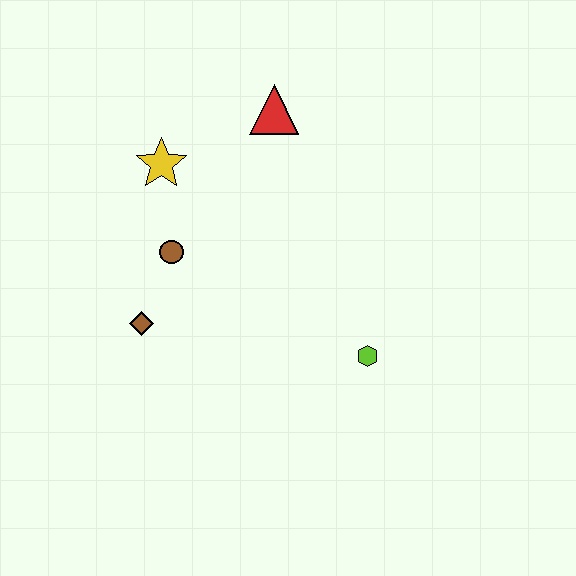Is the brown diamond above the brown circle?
No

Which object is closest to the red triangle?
The yellow star is closest to the red triangle.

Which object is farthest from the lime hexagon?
The yellow star is farthest from the lime hexagon.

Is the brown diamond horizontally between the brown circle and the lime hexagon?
No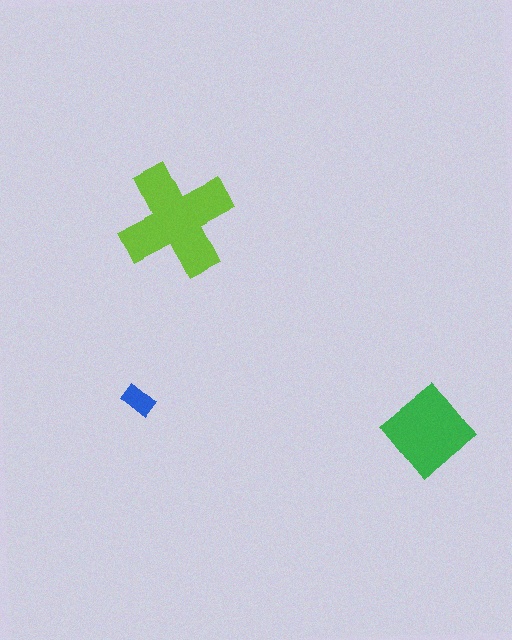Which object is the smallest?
The blue rectangle.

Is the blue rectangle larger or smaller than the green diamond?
Smaller.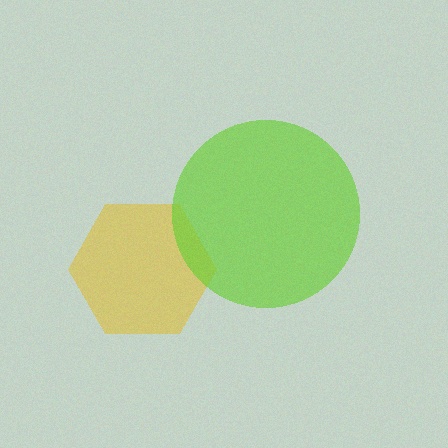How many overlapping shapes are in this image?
There are 2 overlapping shapes in the image.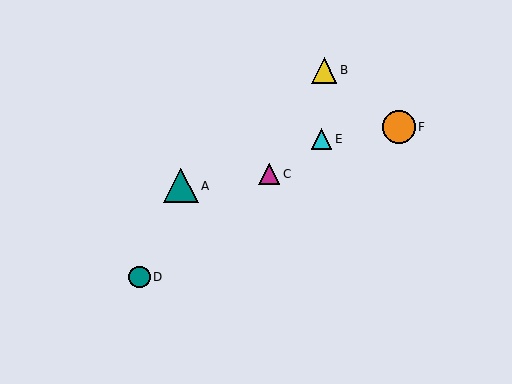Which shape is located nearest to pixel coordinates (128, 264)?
The teal circle (labeled D) at (139, 277) is nearest to that location.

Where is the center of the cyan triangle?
The center of the cyan triangle is at (322, 139).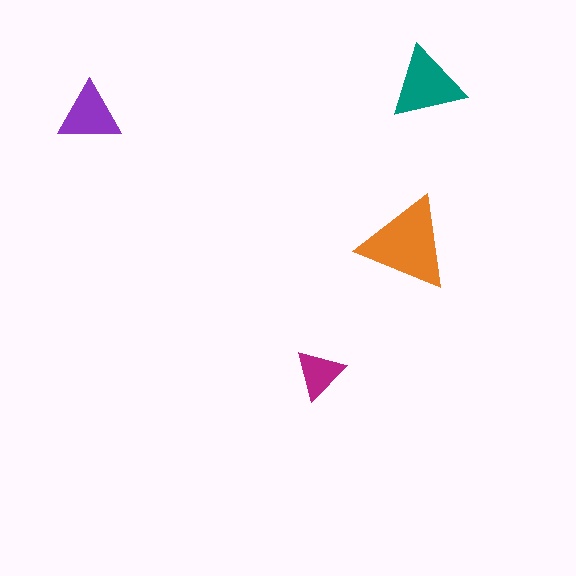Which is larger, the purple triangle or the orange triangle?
The orange one.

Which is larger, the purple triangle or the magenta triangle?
The purple one.